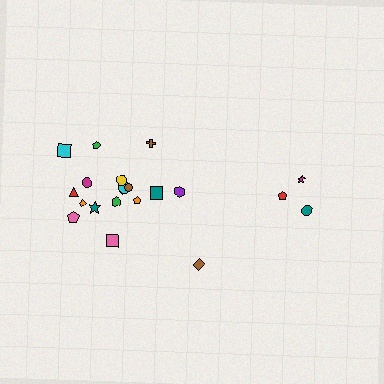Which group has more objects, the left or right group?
The left group.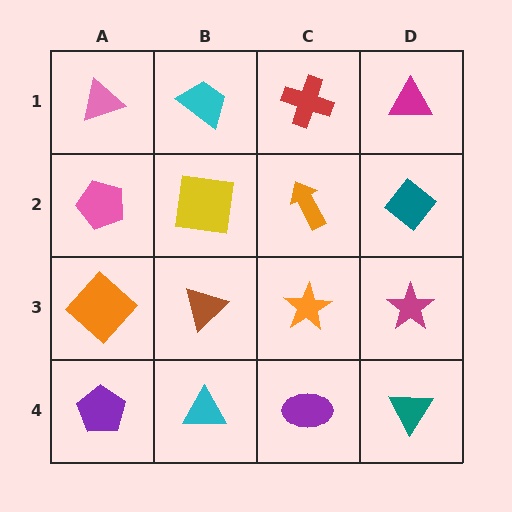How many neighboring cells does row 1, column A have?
2.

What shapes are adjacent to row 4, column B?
A brown triangle (row 3, column B), a purple pentagon (row 4, column A), a purple ellipse (row 4, column C).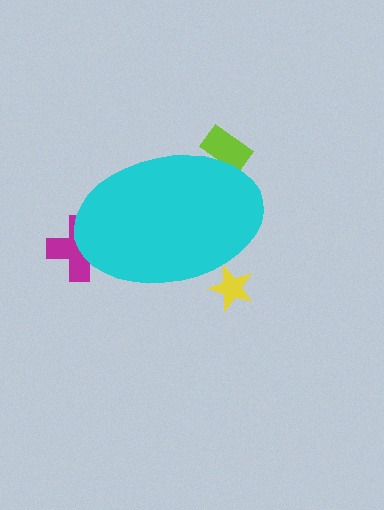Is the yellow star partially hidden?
Yes, the yellow star is partially hidden behind the cyan ellipse.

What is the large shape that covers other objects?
A cyan ellipse.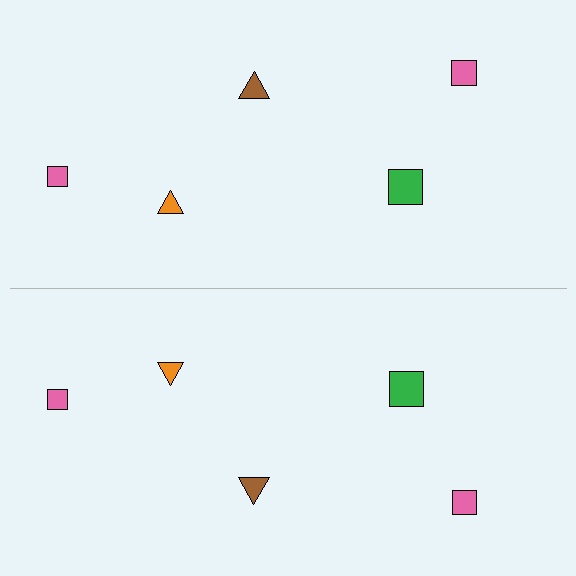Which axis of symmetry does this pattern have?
The pattern has a horizontal axis of symmetry running through the center of the image.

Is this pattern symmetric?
Yes, this pattern has bilateral (reflection) symmetry.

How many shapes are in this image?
There are 10 shapes in this image.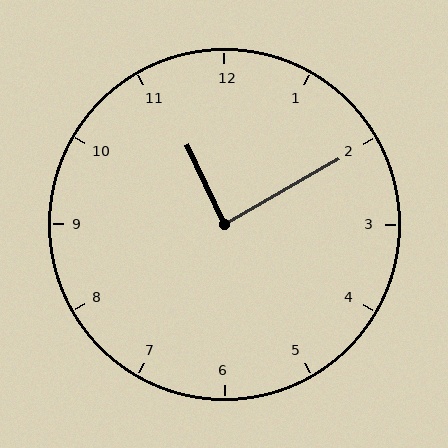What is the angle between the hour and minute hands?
Approximately 85 degrees.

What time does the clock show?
11:10.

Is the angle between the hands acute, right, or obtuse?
It is right.